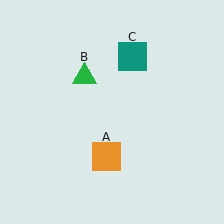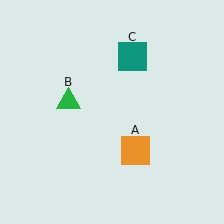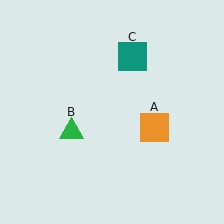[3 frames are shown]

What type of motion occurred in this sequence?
The orange square (object A), green triangle (object B) rotated counterclockwise around the center of the scene.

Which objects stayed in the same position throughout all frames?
Teal square (object C) remained stationary.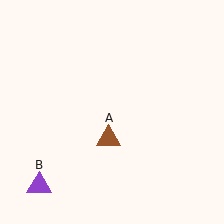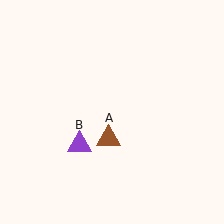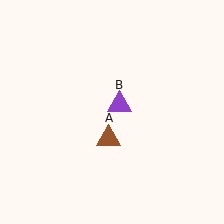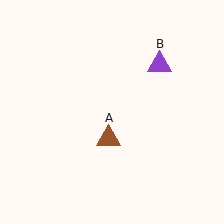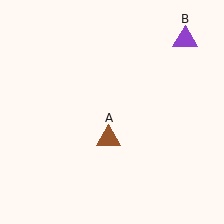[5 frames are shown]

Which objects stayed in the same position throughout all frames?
Brown triangle (object A) remained stationary.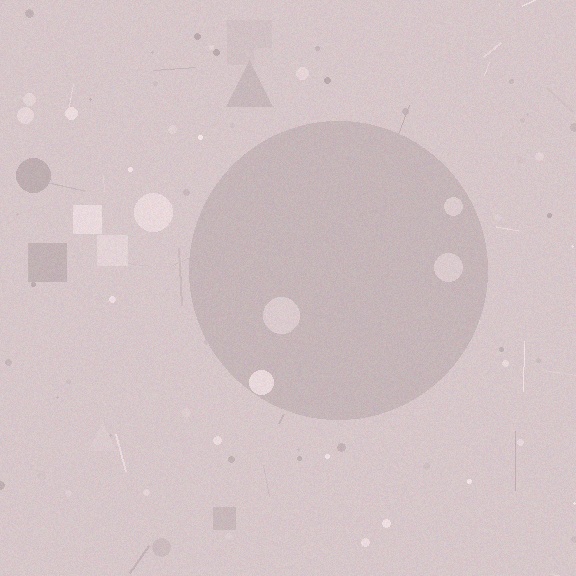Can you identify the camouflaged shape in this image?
The camouflaged shape is a circle.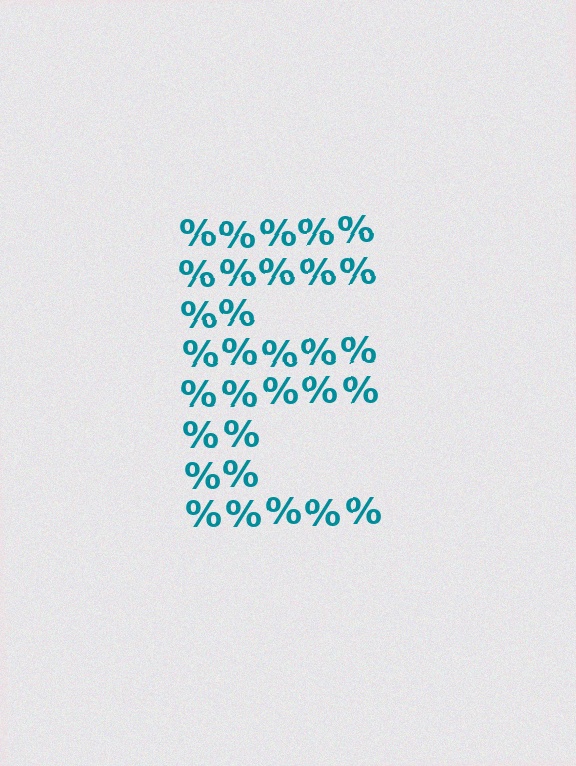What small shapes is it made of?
It is made of small percent signs.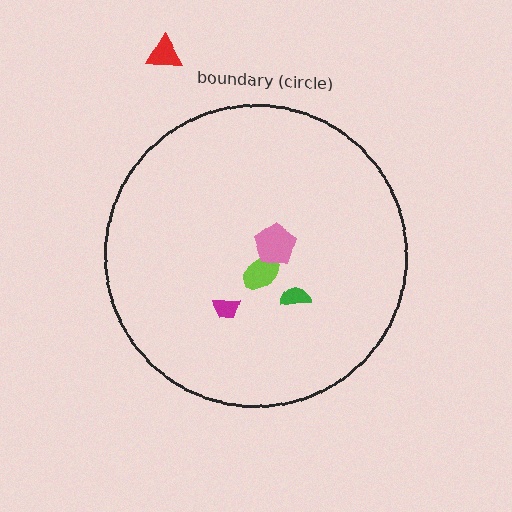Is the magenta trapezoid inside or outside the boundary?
Inside.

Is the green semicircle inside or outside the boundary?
Inside.